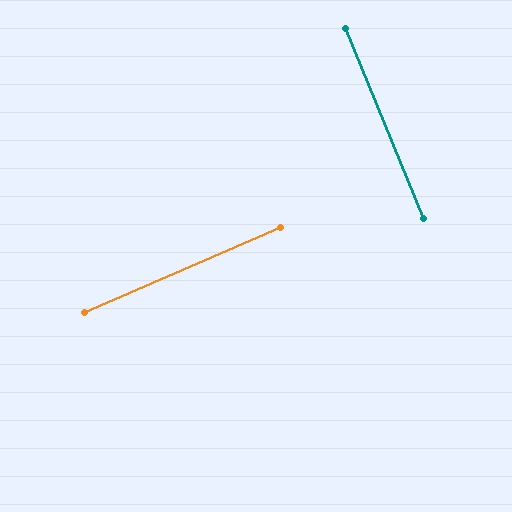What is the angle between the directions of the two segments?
Approximately 89 degrees.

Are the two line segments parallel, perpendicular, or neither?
Perpendicular — they meet at approximately 89°.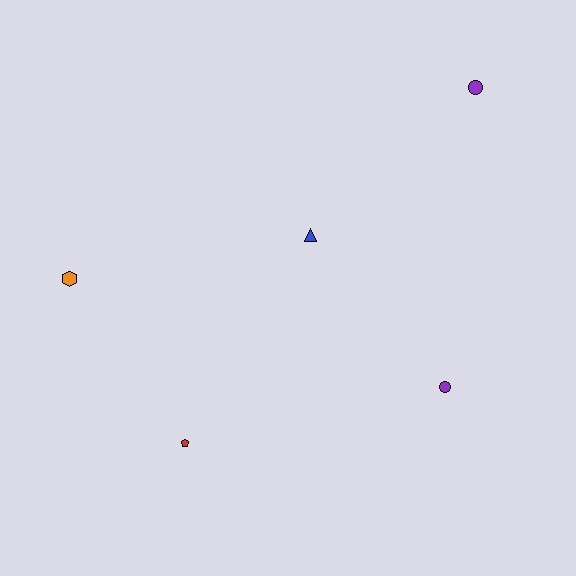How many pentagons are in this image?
There is 1 pentagon.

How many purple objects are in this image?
There are 2 purple objects.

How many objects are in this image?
There are 5 objects.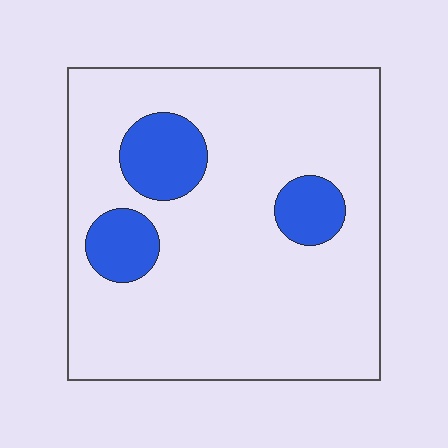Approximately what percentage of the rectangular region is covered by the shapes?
Approximately 15%.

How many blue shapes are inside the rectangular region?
3.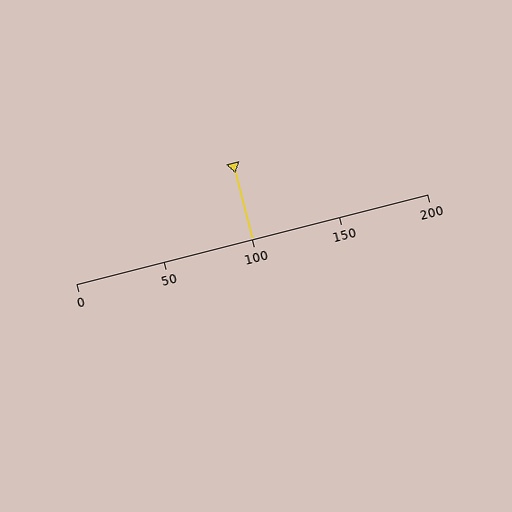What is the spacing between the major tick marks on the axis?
The major ticks are spaced 50 apart.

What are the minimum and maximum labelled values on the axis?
The axis runs from 0 to 200.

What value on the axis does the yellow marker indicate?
The marker indicates approximately 100.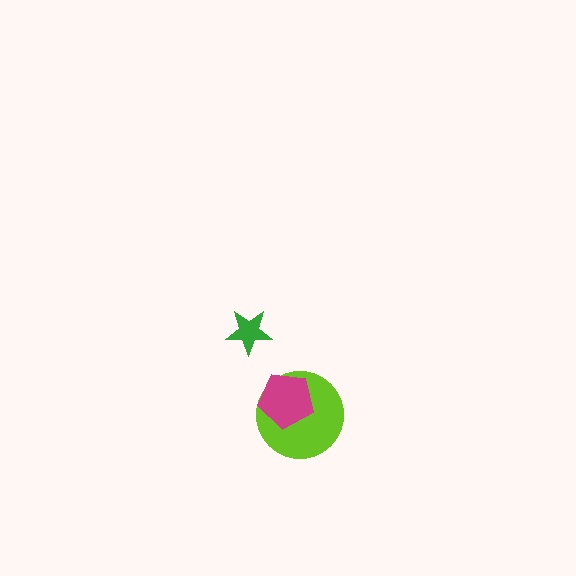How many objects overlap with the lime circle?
1 object overlaps with the lime circle.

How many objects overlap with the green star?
0 objects overlap with the green star.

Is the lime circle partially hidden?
Yes, it is partially covered by another shape.